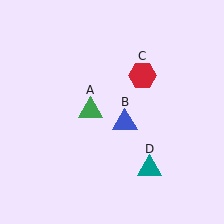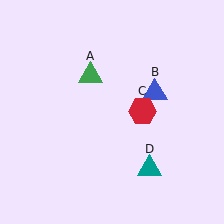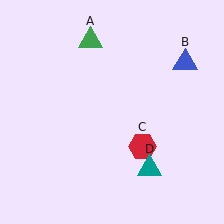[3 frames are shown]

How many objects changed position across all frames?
3 objects changed position: green triangle (object A), blue triangle (object B), red hexagon (object C).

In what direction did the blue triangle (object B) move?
The blue triangle (object B) moved up and to the right.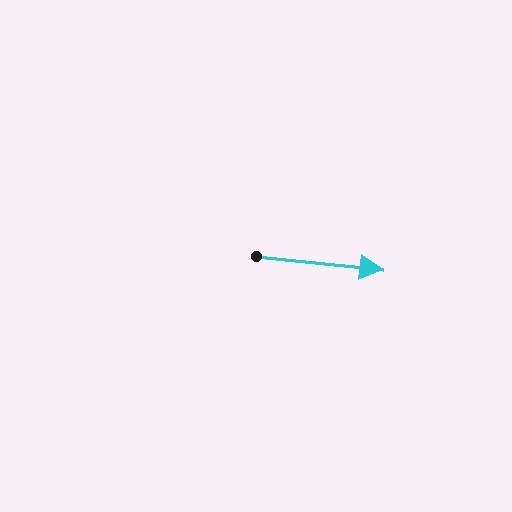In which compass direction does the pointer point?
East.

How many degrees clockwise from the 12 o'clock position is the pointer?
Approximately 96 degrees.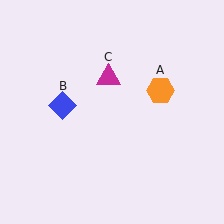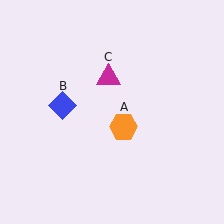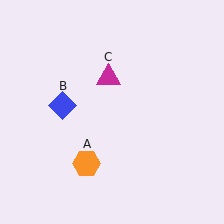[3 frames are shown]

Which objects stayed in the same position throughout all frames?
Blue diamond (object B) and magenta triangle (object C) remained stationary.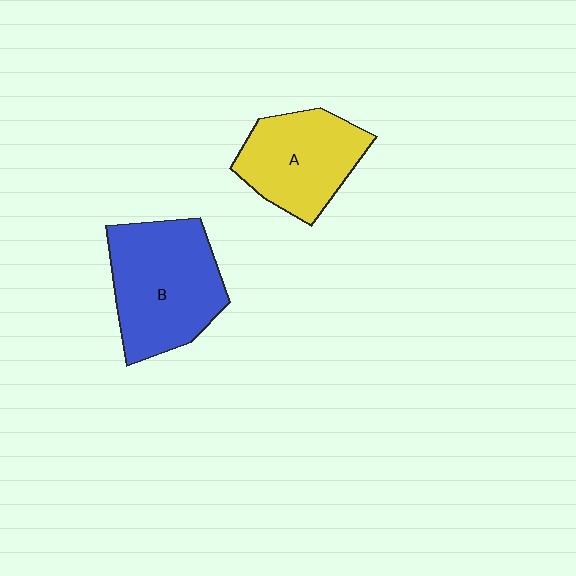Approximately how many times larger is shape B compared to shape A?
Approximately 1.3 times.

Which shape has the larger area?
Shape B (blue).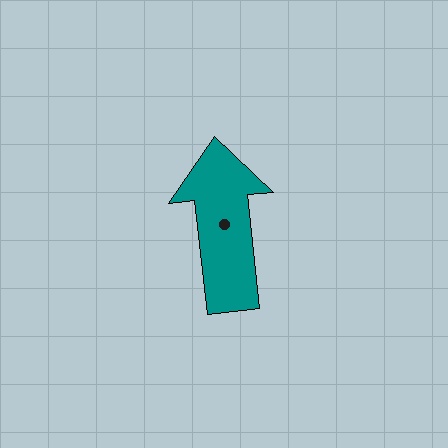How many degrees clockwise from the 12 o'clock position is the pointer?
Approximately 354 degrees.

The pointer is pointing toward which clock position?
Roughly 12 o'clock.